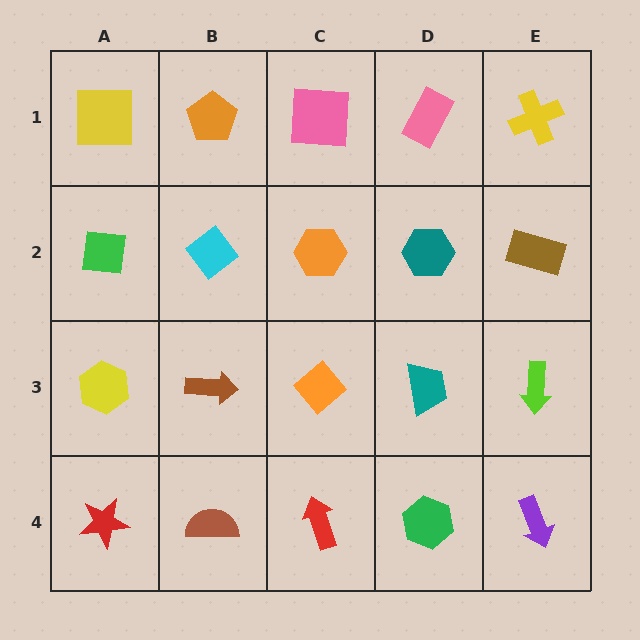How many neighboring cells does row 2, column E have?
3.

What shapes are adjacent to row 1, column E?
A brown rectangle (row 2, column E), a pink rectangle (row 1, column D).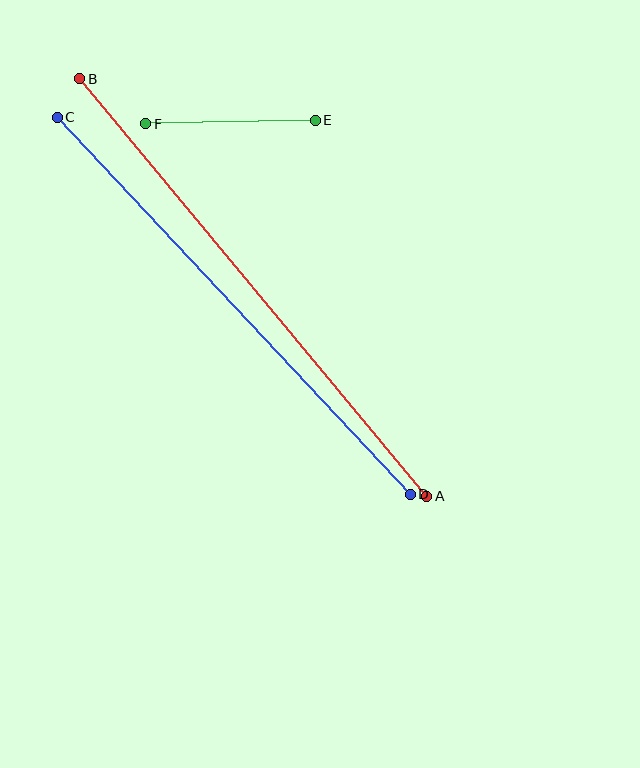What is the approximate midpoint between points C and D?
The midpoint is at approximately (234, 306) pixels.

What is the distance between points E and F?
The distance is approximately 170 pixels.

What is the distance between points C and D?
The distance is approximately 516 pixels.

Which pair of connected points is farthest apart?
Points A and B are farthest apart.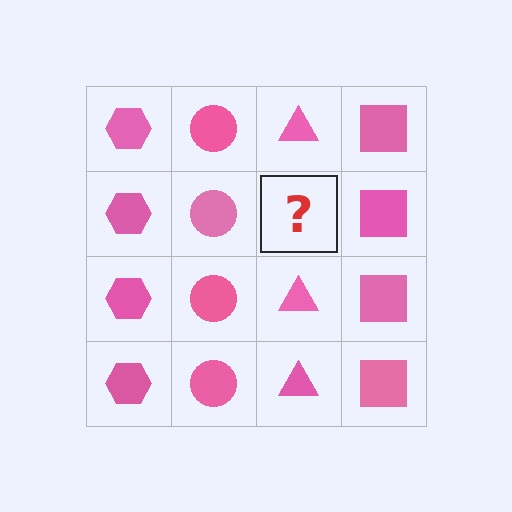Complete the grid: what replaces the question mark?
The question mark should be replaced with a pink triangle.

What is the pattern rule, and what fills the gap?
The rule is that each column has a consistent shape. The gap should be filled with a pink triangle.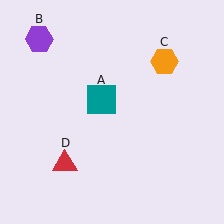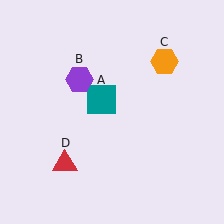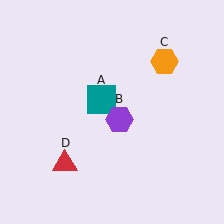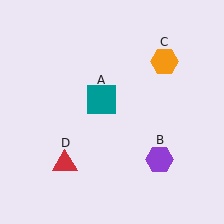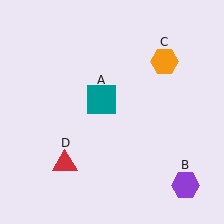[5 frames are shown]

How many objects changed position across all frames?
1 object changed position: purple hexagon (object B).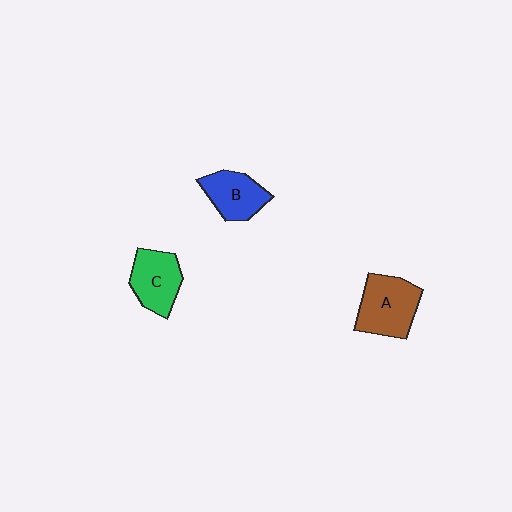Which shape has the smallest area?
Shape B (blue).